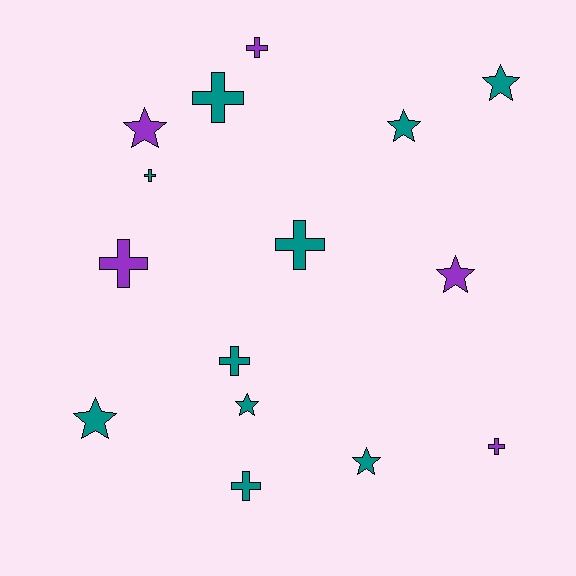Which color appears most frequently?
Teal, with 10 objects.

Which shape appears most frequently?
Cross, with 8 objects.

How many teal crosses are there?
There are 5 teal crosses.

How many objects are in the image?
There are 15 objects.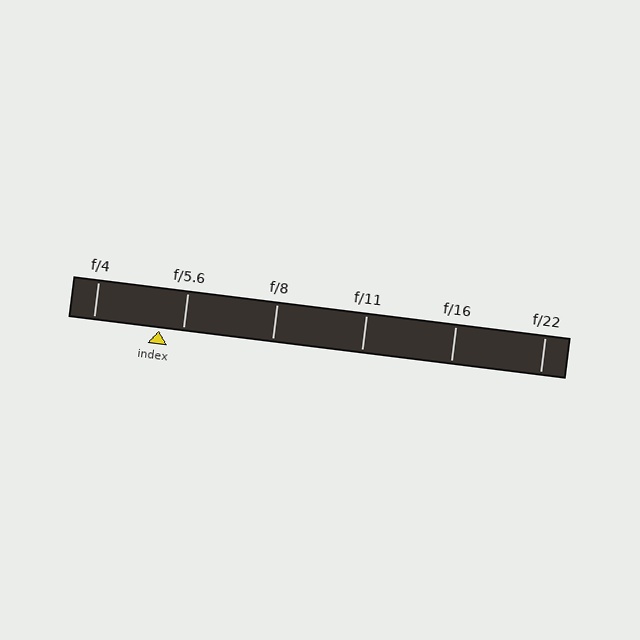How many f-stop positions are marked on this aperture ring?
There are 6 f-stop positions marked.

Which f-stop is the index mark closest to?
The index mark is closest to f/5.6.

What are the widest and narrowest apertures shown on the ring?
The widest aperture shown is f/4 and the narrowest is f/22.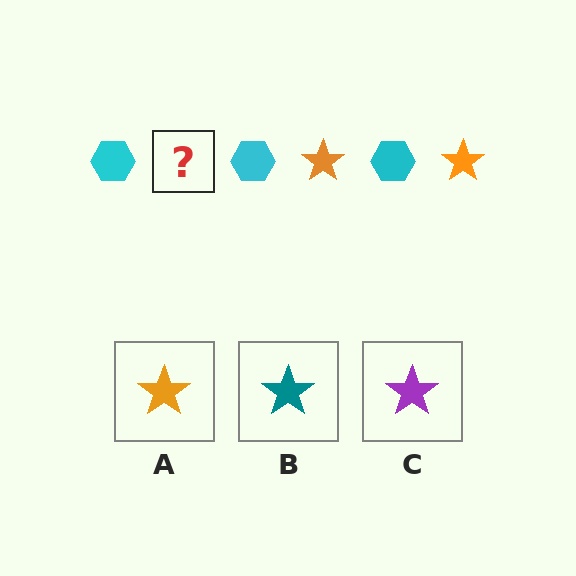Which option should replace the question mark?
Option A.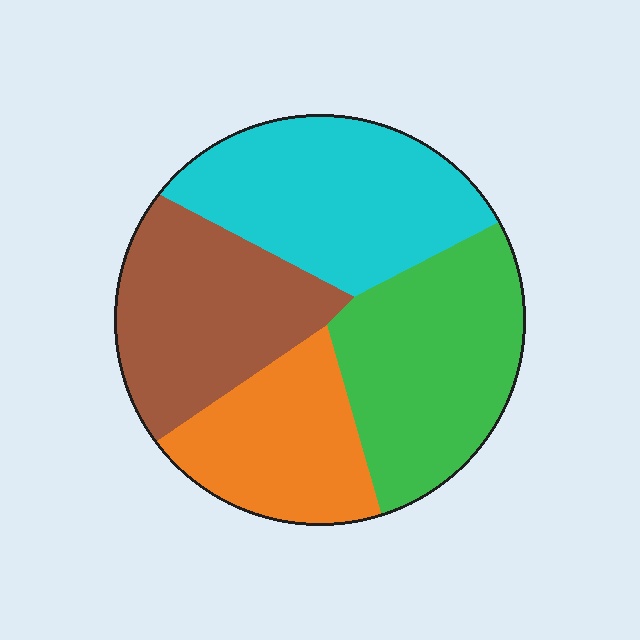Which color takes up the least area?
Orange, at roughly 20%.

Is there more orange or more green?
Green.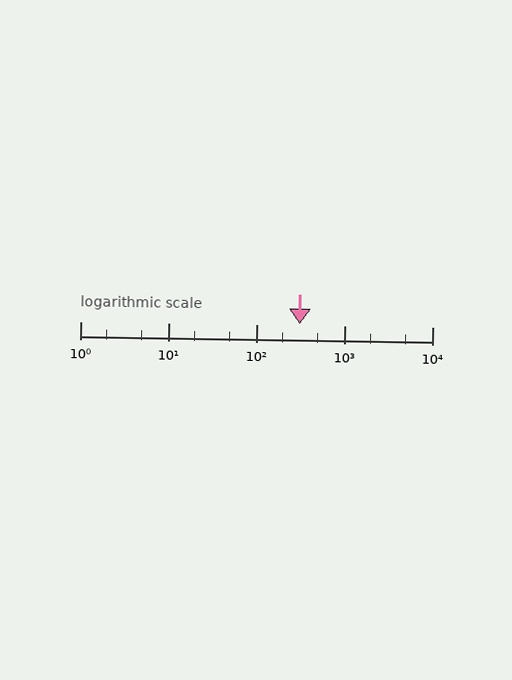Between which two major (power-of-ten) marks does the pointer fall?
The pointer is between 100 and 1000.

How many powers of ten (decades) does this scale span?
The scale spans 4 decades, from 1 to 10000.